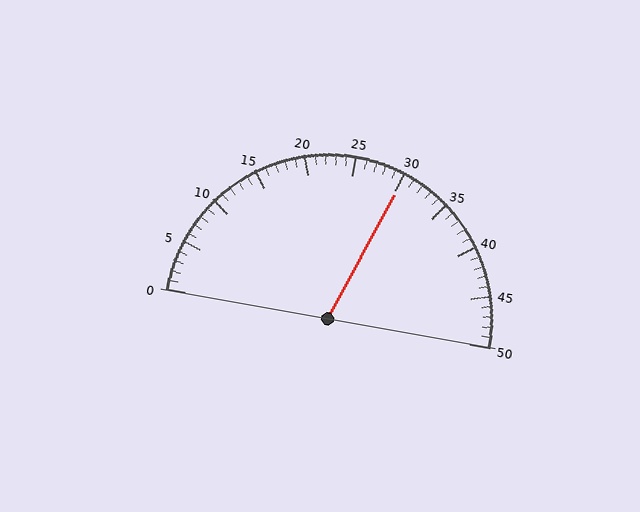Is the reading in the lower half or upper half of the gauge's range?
The reading is in the upper half of the range (0 to 50).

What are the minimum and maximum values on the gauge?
The gauge ranges from 0 to 50.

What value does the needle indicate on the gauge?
The needle indicates approximately 30.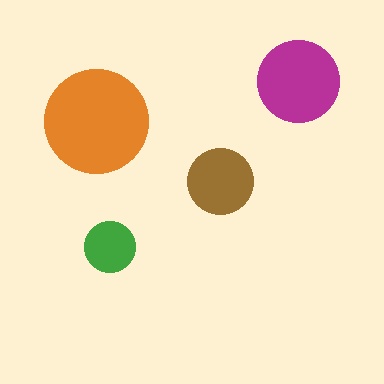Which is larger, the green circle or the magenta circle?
The magenta one.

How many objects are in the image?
There are 4 objects in the image.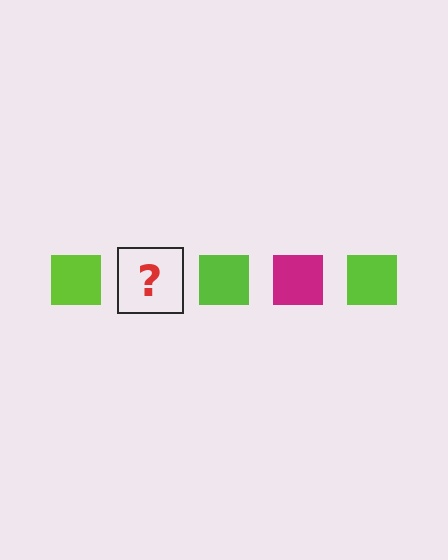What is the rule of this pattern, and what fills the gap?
The rule is that the pattern cycles through lime, magenta squares. The gap should be filled with a magenta square.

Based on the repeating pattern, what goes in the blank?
The blank should be a magenta square.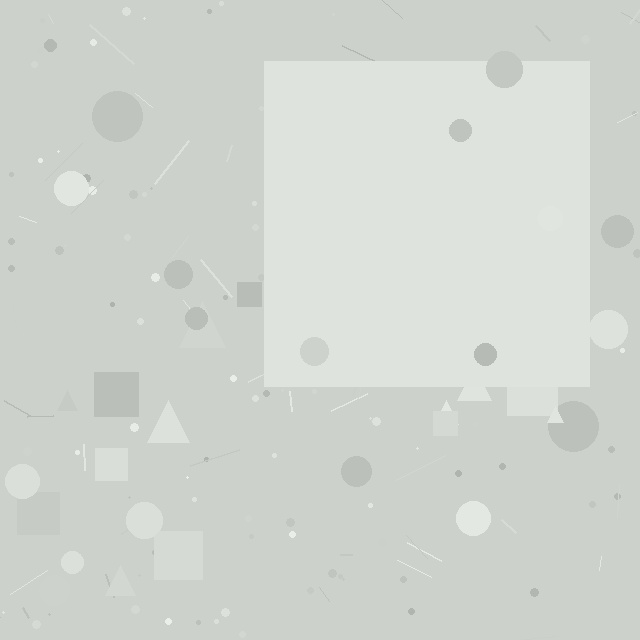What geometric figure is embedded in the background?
A square is embedded in the background.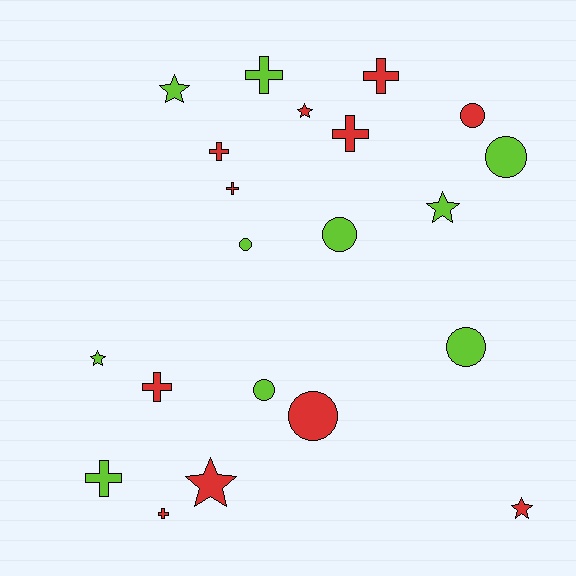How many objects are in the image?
There are 21 objects.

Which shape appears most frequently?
Cross, with 8 objects.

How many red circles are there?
There are 2 red circles.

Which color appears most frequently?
Red, with 11 objects.